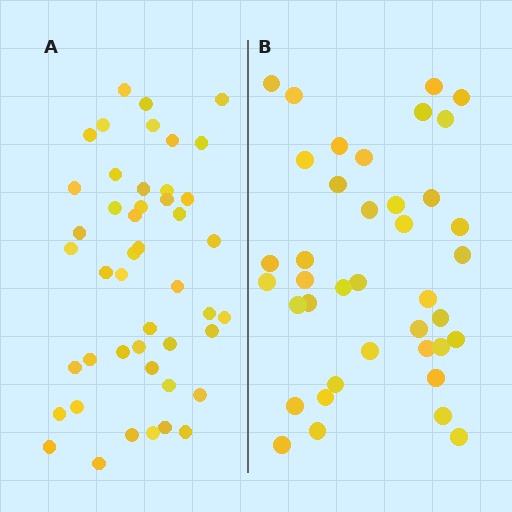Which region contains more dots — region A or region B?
Region A (the left region) has more dots.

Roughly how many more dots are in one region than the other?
Region A has roughly 8 or so more dots than region B.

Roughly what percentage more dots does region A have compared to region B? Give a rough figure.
About 20% more.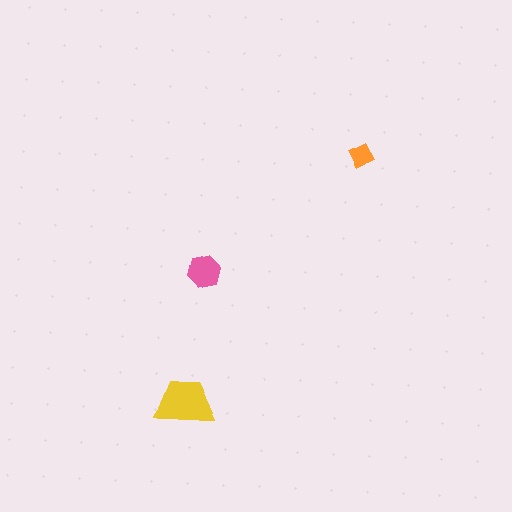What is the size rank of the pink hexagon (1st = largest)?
2nd.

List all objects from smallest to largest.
The orange diamond, the pink hexagon, the yellow trapezoid.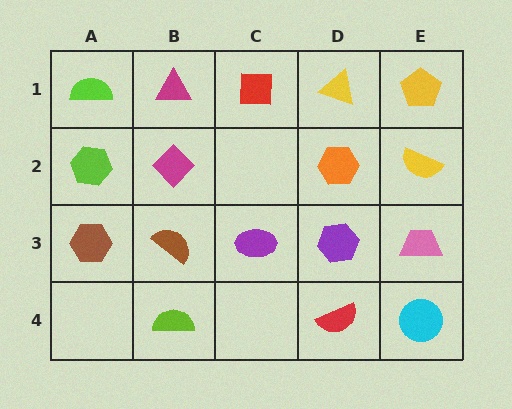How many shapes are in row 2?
4 shapes.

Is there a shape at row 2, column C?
No, that cell is empty.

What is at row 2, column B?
A magenta diamond.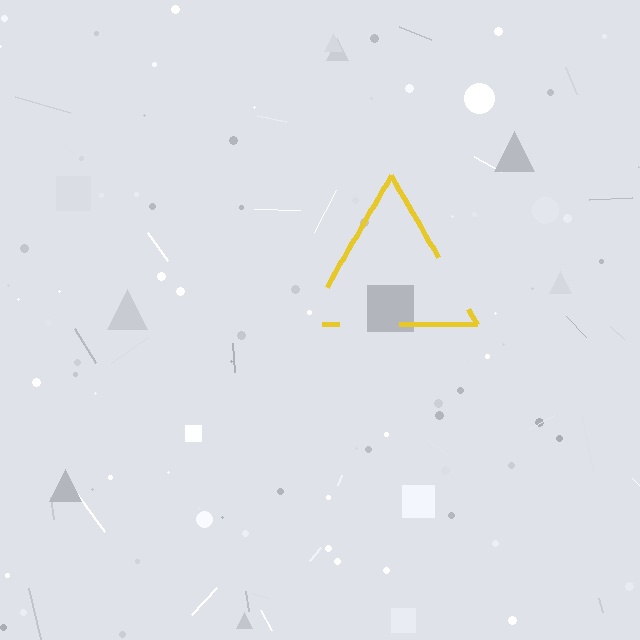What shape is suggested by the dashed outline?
The dashed outline suggests a triangle.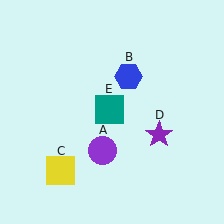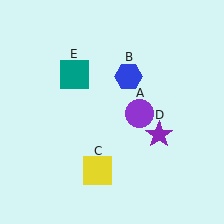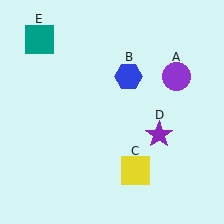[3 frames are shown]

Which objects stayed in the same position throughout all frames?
Blue hexagon (object B) and purple star (object D) remained stationary.